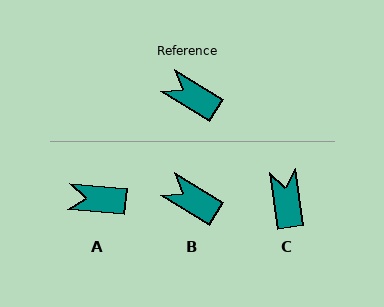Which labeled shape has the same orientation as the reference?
B.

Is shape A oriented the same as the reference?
No, it is off by about 26 degrees.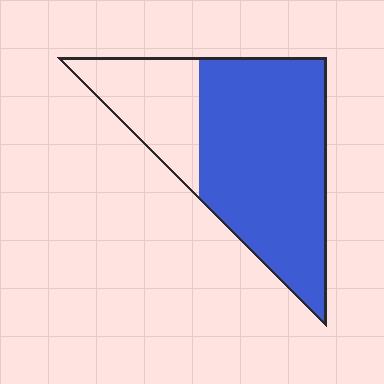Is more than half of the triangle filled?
Yes.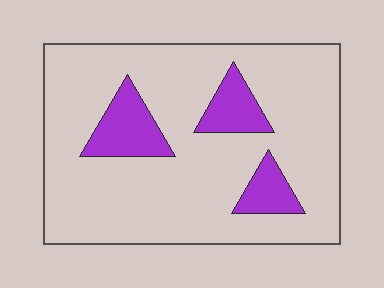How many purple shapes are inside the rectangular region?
3.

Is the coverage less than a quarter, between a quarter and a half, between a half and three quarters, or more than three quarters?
Less than a quarter.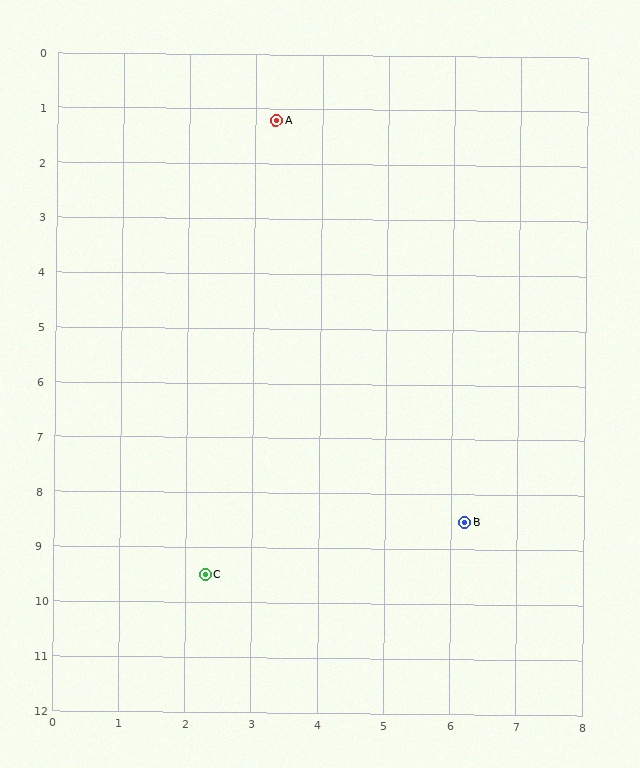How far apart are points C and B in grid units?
Points C and B are about 4.0 grid units apart.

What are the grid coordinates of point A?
Point A is at approximately (3.3, 1.2).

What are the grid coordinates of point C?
Point C is at approximately (2.3, 9.5).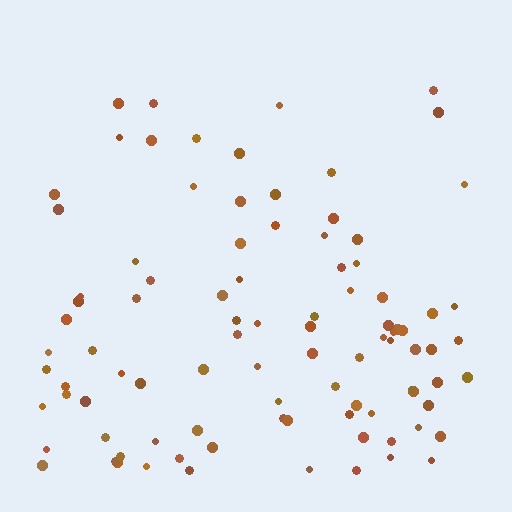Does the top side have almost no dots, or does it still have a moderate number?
Still a moderate number, just noticeably fewer than the bottom.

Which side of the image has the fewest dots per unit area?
The top.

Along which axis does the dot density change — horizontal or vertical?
Vertical.